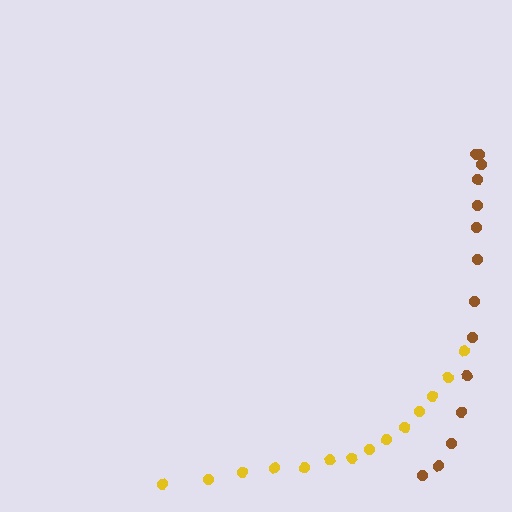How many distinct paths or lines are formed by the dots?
There are 2 distinct paths.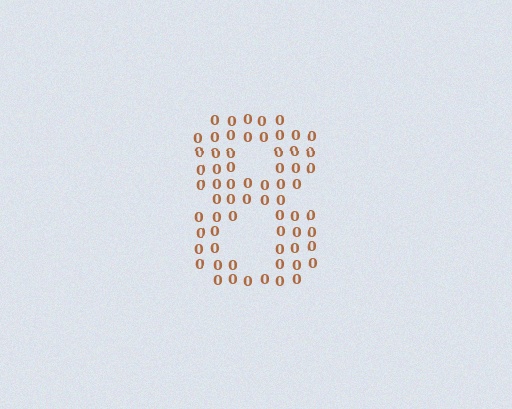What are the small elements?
The small elements are digit 0's.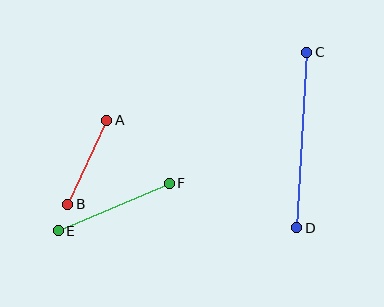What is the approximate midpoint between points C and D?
The midpoint is at approximately (302, 140) pixels.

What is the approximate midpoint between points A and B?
The midpoint is at approximately (87, 162) pixels.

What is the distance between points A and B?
The distance is approximately 93 pixels.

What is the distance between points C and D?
The distance is approximately 176 pixels.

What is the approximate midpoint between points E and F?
The midpoint is at approximately (114, 207) pixels.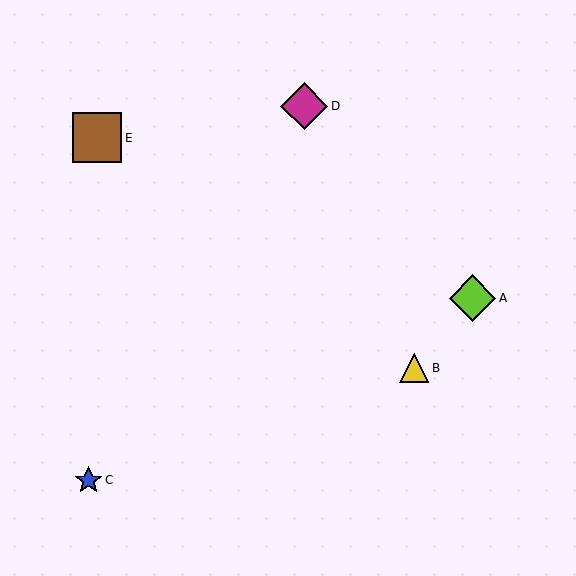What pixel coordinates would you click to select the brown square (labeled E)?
Click at (97, 138) to select the brown square E.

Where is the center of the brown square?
The center of the brown square is at (97, 138).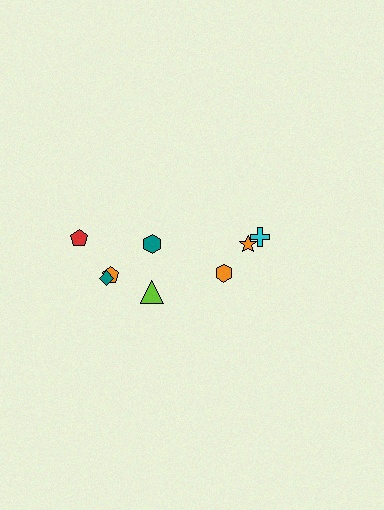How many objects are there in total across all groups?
There are 8 objects.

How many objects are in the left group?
There are 5 objects.